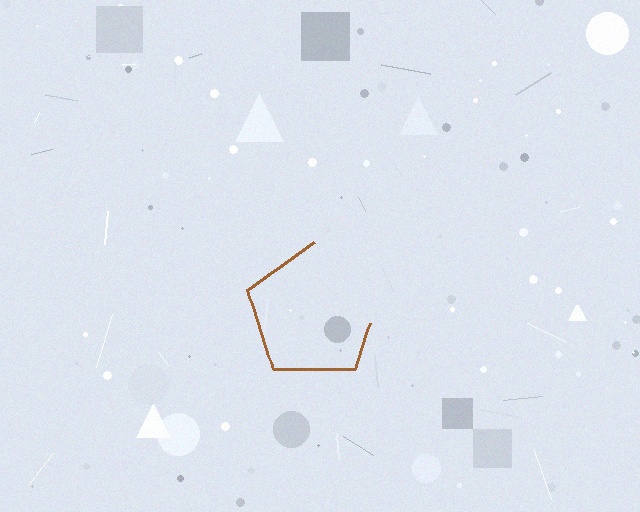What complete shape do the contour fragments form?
The contour fragments form a pentagon.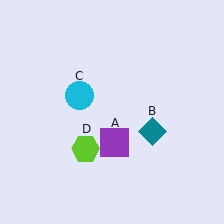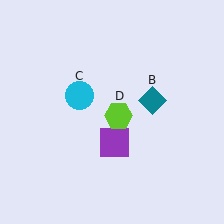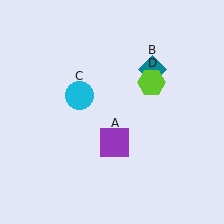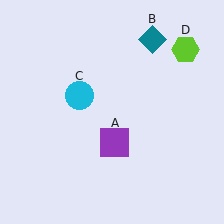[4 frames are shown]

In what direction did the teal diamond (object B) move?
The teal diamond (object B) moved up.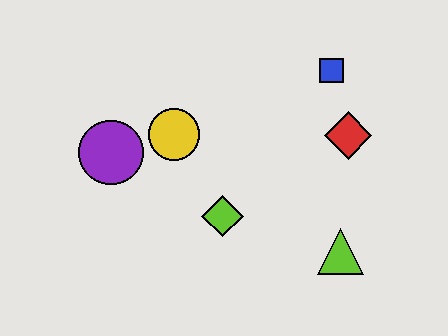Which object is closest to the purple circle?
The yellow circle is closest to the purple circle.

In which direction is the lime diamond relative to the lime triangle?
The lime diamond is to the left of the lime triangle.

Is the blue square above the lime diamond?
Yes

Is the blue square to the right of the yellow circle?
Yes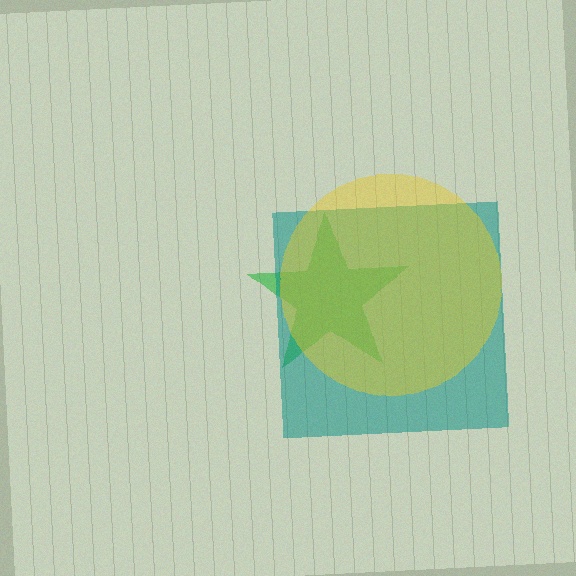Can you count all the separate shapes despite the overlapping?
Yes, there are 3 separate shapes.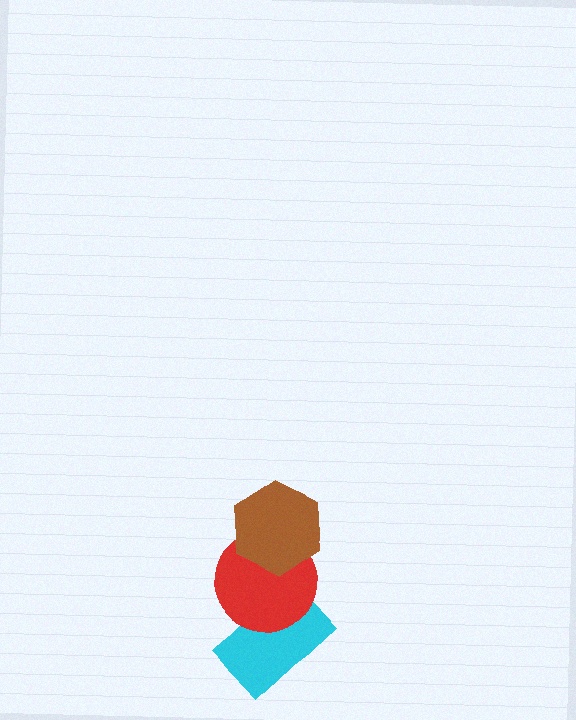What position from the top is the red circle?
The red circle is 2nd from the top.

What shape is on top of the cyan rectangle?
The red circle is on top of the cyan rectangle.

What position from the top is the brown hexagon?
The brown hexagon is 1st from the top.